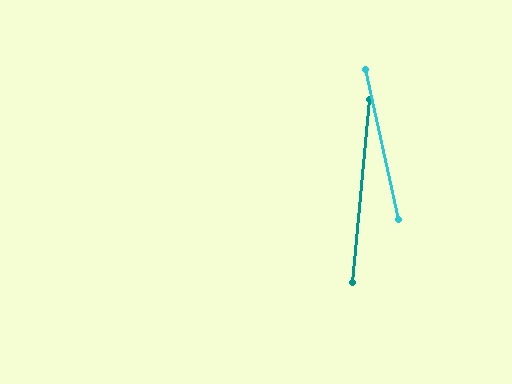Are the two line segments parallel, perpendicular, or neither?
Neither parallel nor perpendicular — they differ by about 18°.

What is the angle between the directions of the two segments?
Approximately 18 degrees.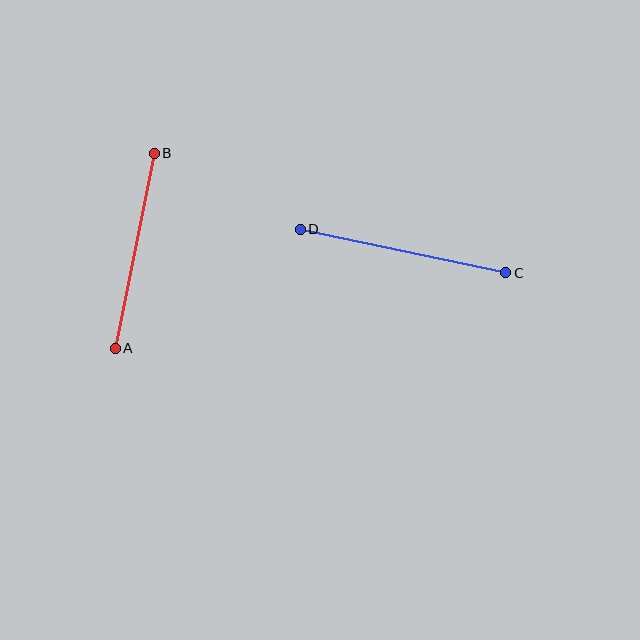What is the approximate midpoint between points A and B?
The midpoint is at approximately (135, 251) pixels.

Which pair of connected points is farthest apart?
Points C and D are farthest apart.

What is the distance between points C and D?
The distance is approximately 210 pixels.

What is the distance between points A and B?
The distance is approximately 199 pixels.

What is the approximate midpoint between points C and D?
The midpoint is at approximately (403, 251) pixels.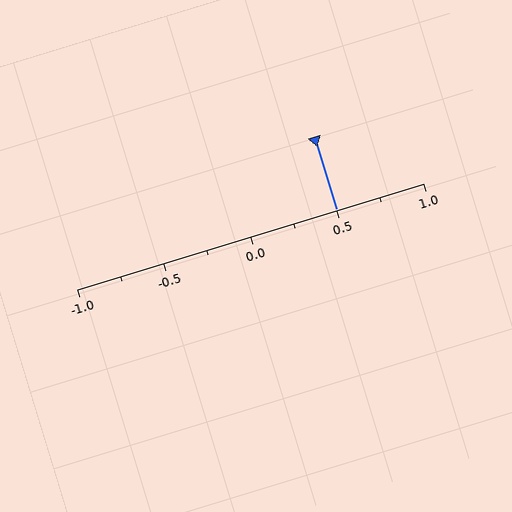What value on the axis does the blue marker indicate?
The marker indicates approximately 0.5.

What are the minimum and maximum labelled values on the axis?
The axis runs from -1.0 to 1.0.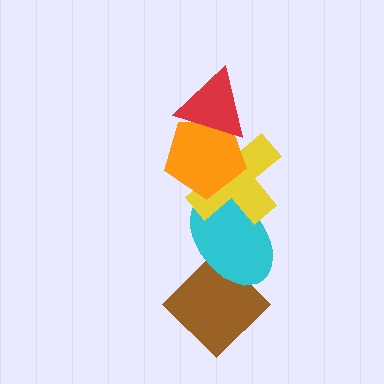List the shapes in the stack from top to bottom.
From top to bottom: the red triangle, the orange pentagon, the yellow cross, the cyan ellipse, the brown diamond.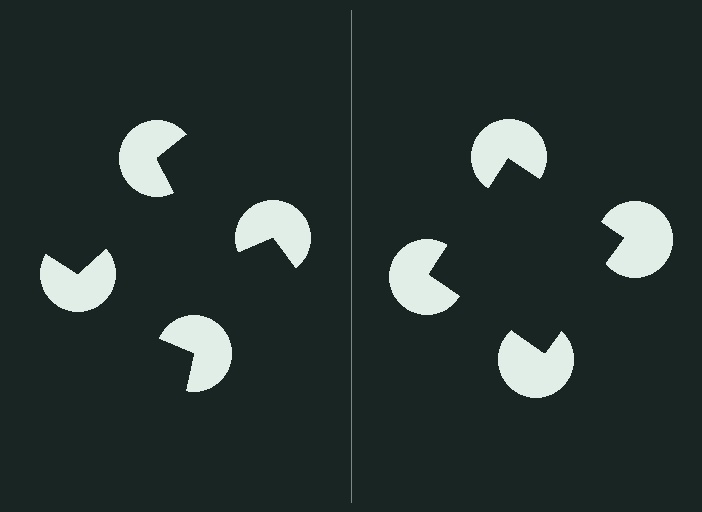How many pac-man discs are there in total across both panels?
8 — 4 on each side.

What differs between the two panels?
The pac-man discs are positioned identically on both sides; only the wedge orientations differ. On the right they align to a square; on the left they are misaligned.